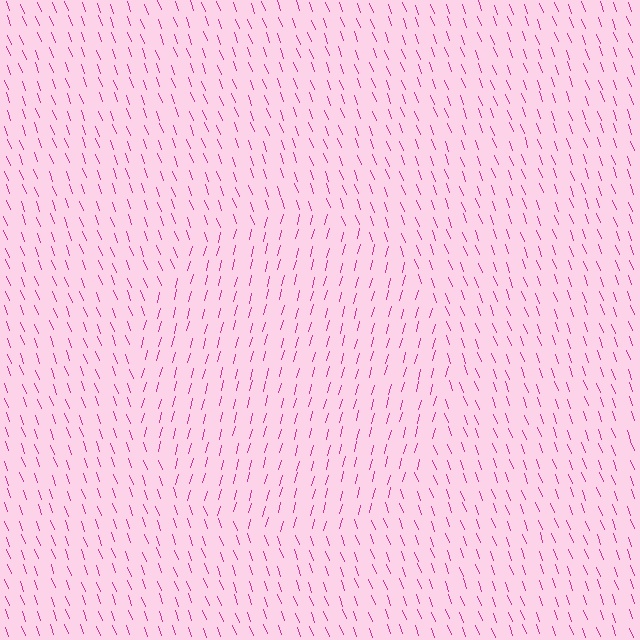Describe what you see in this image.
The image is filled with small magenta line segments. A circle region in the image has lines oriented differently from the surrounding lines, creating a visible texture boundary.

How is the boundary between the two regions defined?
The boundary is defined purely by a change in line orientation (approximately 35 degrees difference). All lines are the same color and thickness.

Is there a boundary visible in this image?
Yes, there is a texture boundary formed by a change in line orientation.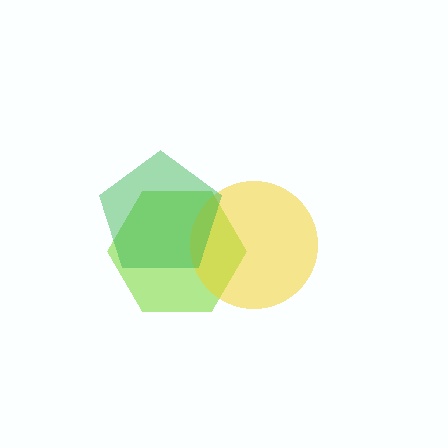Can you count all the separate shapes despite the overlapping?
Yes, there are 3 separate shapes.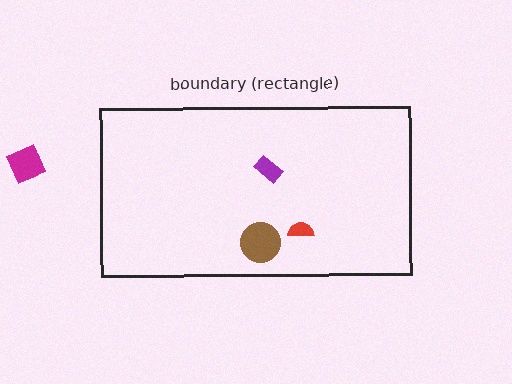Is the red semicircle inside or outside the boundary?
Inside.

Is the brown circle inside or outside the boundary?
Inside.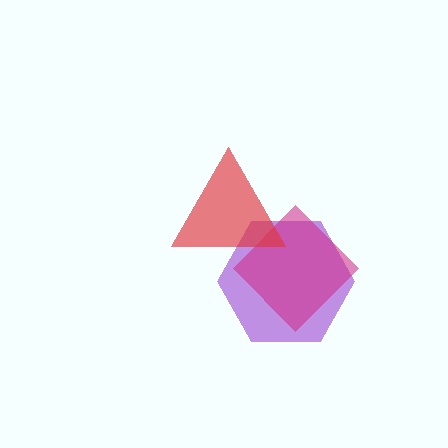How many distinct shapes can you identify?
There are 3 distinct shapes: a purple hexagon, a magenta diamond, a red triangle.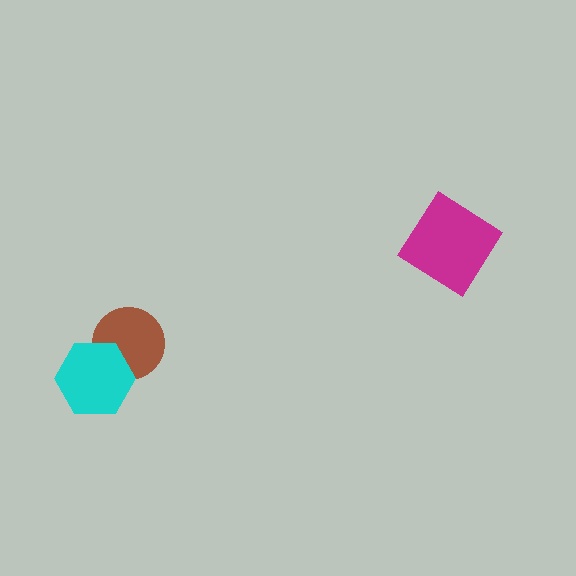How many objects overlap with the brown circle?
1 object overlaps with the brown circle.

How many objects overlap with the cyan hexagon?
1 object overlaps with the cyan hexagon.